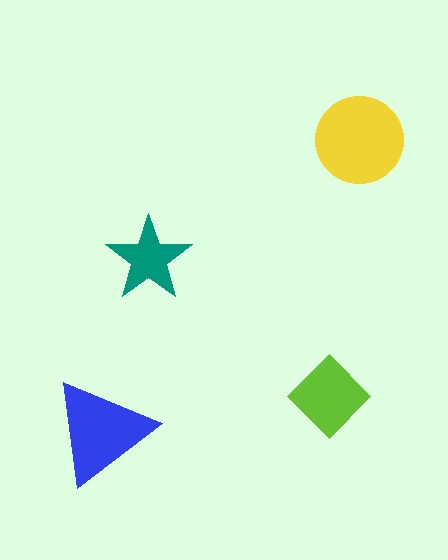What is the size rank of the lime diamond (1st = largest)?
3rd.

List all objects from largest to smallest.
The yellow circle, the blue triangle, the lime diamond, the teal star.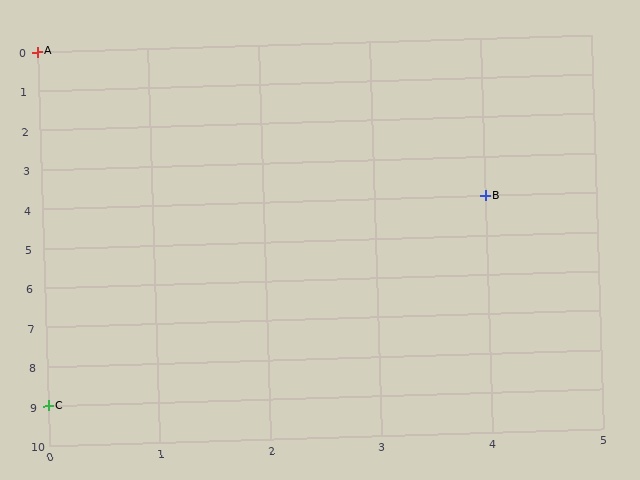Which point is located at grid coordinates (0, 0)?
Point A is at (0, 0).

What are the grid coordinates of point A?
Point A is at grid coordinates (0, 0).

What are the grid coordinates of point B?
Point B is at grid coordinates (4, 4).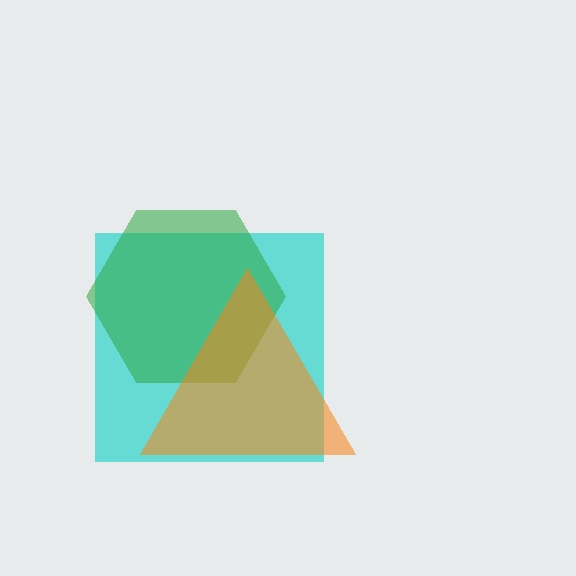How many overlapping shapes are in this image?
There are 3 overlapping shapes in the image.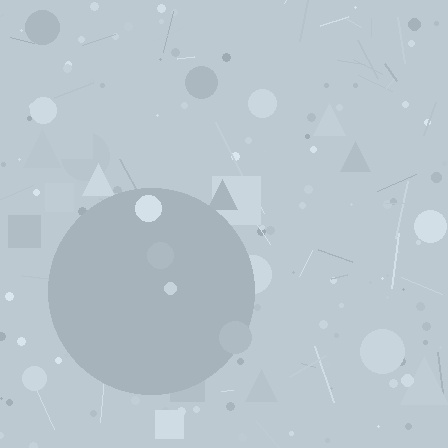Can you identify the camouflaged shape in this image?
The camouflaged shape is a circle.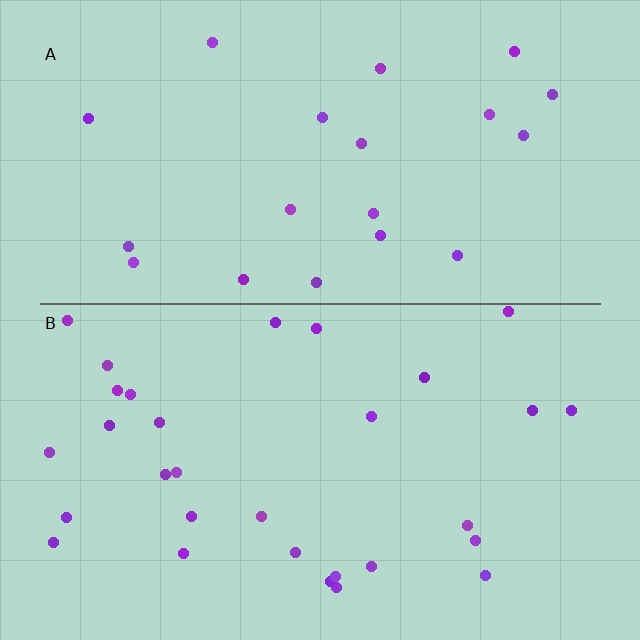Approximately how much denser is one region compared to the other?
Approximately 1.5× — region B over region A.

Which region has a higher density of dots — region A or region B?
B (the bottom).